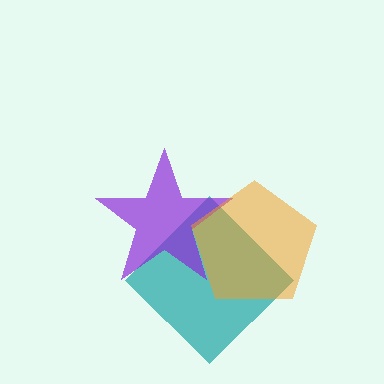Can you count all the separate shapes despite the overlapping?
Yes, there are 3 separate shapes.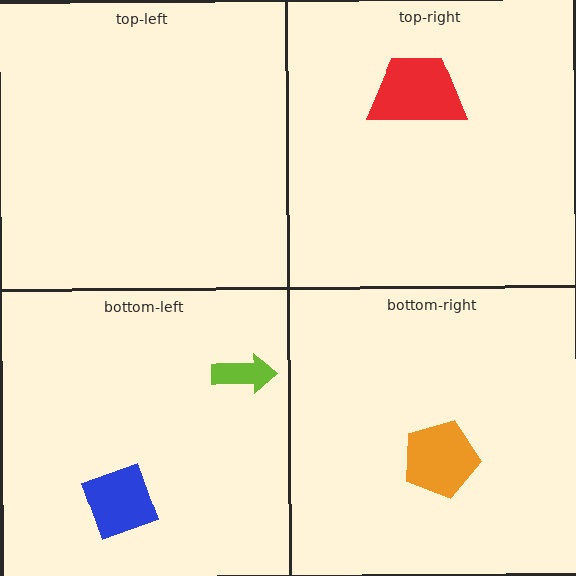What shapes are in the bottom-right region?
The orange pentagon.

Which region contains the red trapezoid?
The top-right region.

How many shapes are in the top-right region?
1.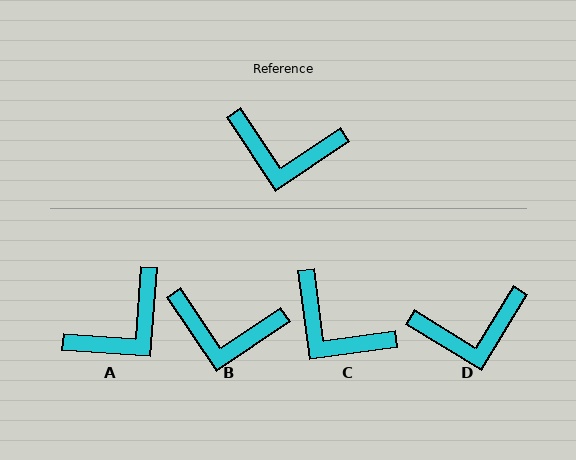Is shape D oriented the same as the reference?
No, it is off by about 25 degrees.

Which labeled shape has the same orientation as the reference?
B.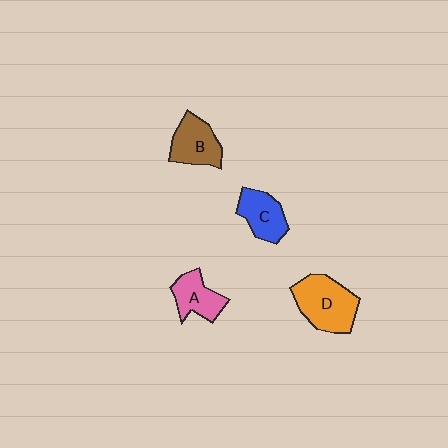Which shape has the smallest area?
Shape A (pink).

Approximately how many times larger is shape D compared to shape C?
Approximately 1.5 times.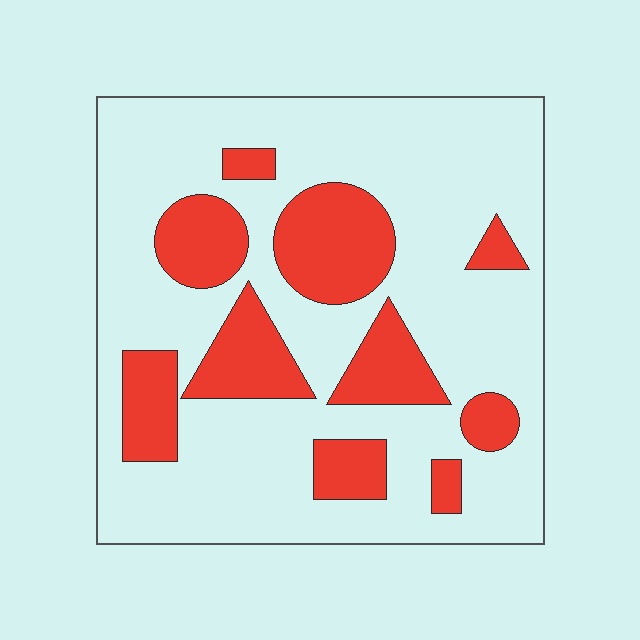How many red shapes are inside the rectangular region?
10.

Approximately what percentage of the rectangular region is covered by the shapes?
Approximately 25%.